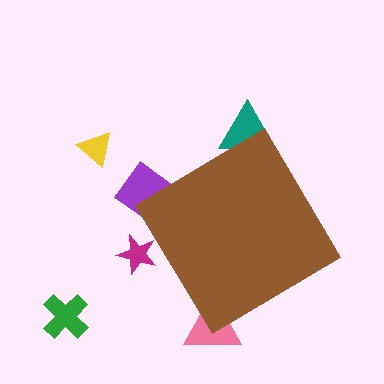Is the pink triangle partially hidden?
Yes, the pink triangle is partially hidden behind the brown diamond.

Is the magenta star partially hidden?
Yes, the magenta star is partially hidden behind the brown diamond.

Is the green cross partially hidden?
No, the green cross is fully visible.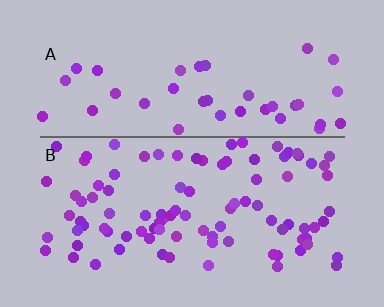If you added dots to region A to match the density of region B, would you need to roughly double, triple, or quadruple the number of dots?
Approximately double.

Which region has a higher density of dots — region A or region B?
B (the bottom).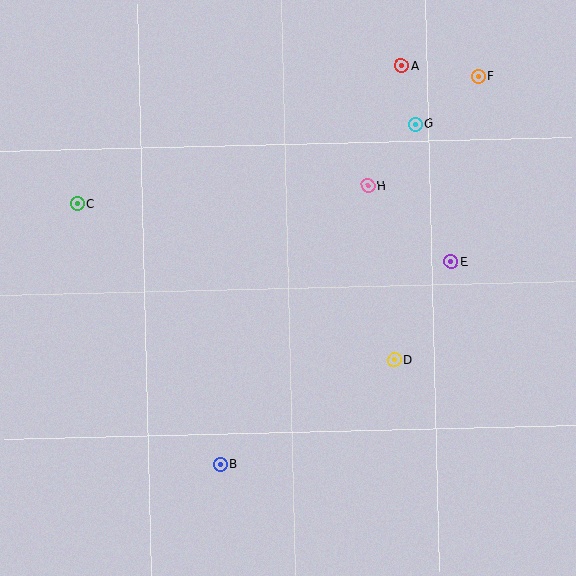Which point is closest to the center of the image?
Point D at (394, 360) is closest to the center.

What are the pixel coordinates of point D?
Point D is at (394, 360).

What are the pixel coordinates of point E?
Point E is at (451, 262).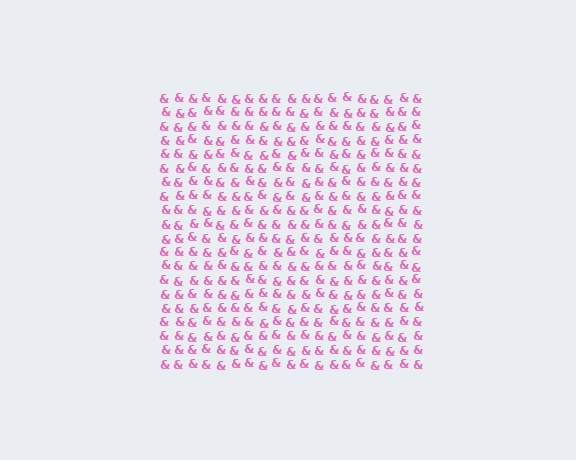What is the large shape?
The large shape is a square.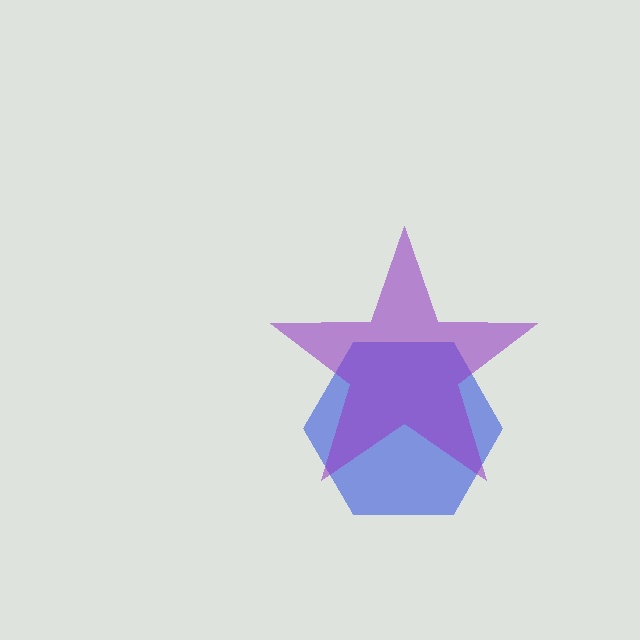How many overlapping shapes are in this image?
There are 2 overlapping shapes in the image.